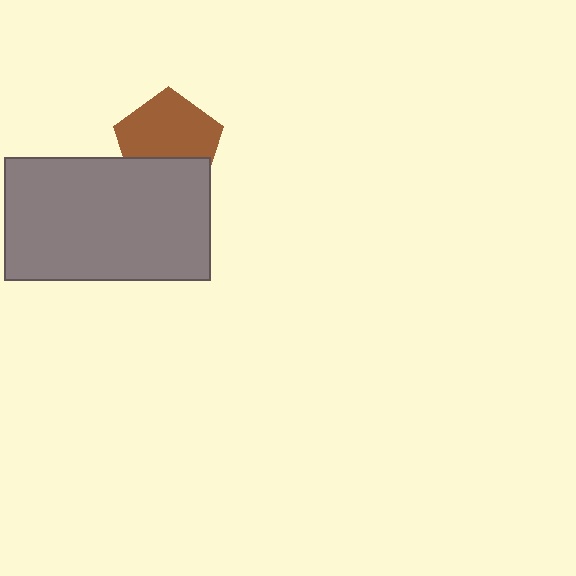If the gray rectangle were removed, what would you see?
You would see the complete brown pentagon.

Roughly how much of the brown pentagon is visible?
Most of it is visible (roughly 66%).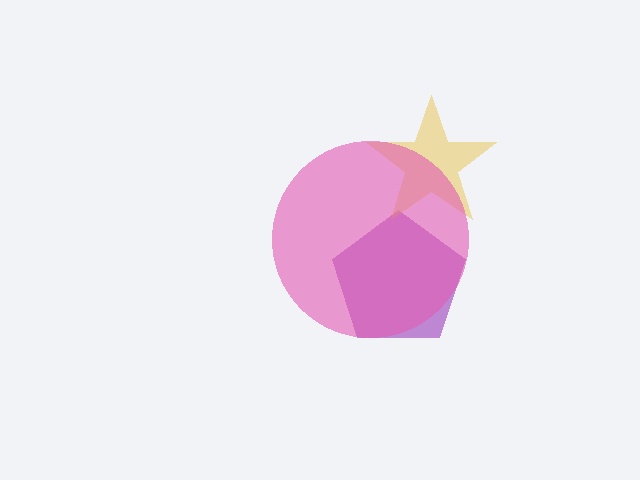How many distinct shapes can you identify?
There are 3 distinct shapes: a purple pentagon, a yellow star, a pink circle.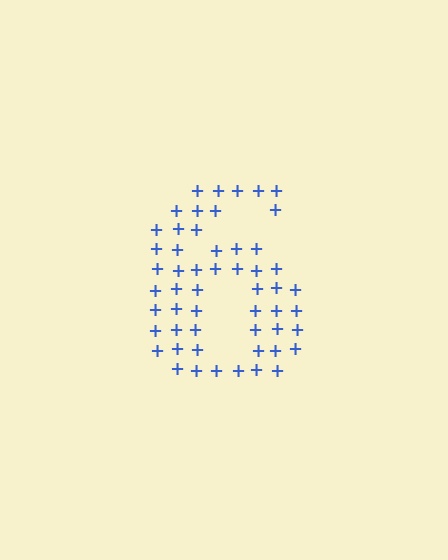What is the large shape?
The large shape is the digit 6.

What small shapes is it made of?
It is made of small plus signs.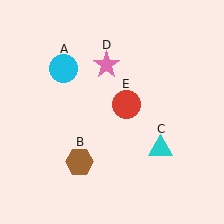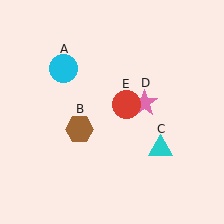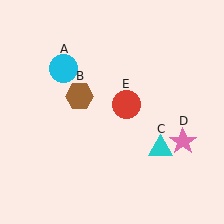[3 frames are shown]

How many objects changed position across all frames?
2 objects changed position: brown hexagon (object B), pink star (object D).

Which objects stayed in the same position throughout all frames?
Cyan circle (object A) and cyan triangle (object C) and red circle (object E) remained stationary.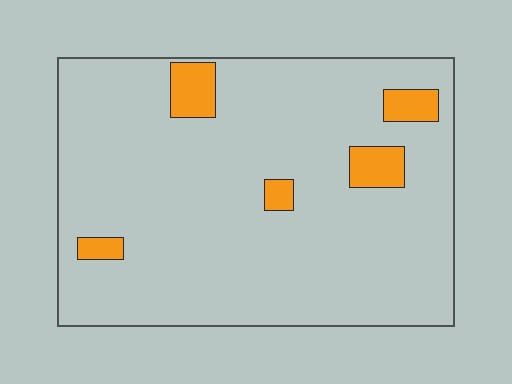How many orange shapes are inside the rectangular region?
5.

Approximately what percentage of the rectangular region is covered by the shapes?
Approximately 10%.